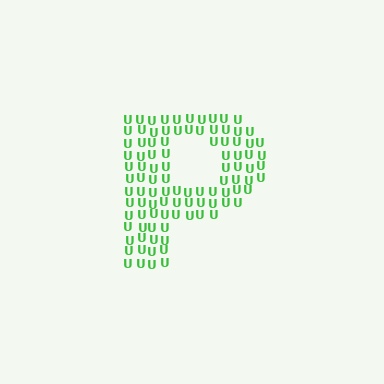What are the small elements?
The small elements are letter U's.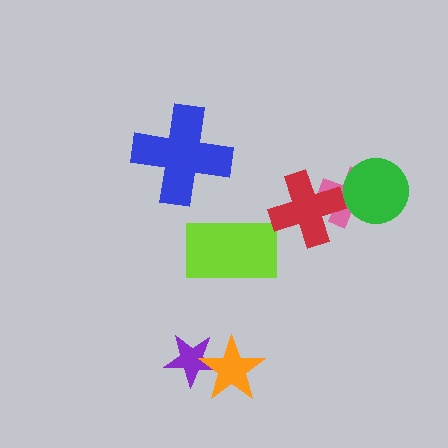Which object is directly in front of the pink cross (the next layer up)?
The green circle is directly in front of the pink cross.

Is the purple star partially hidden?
Yes, it is partially covered by another shape.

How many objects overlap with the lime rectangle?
0 objects overlap with the lime rectangle.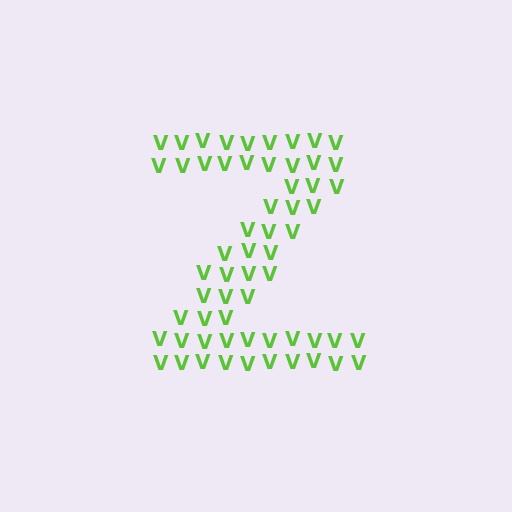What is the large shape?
The large shape is the letter Z.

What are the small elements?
The small elements are letter V's.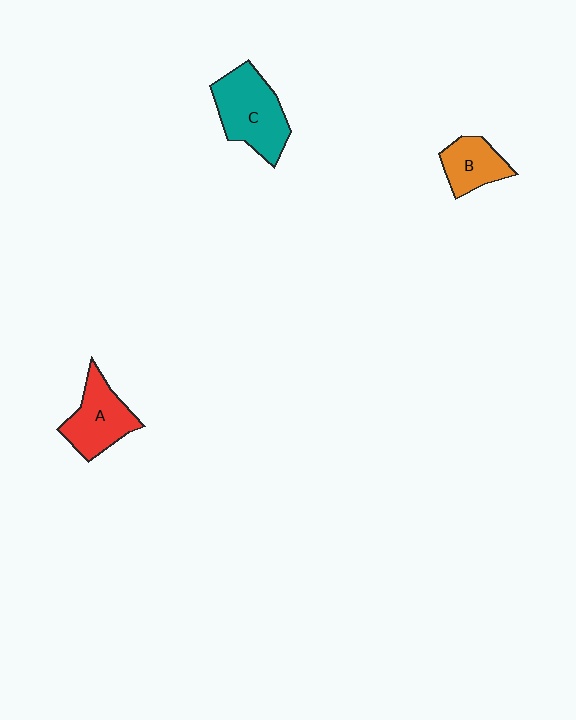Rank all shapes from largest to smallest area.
From largest to smallest: C (teal), A (red), B (orange).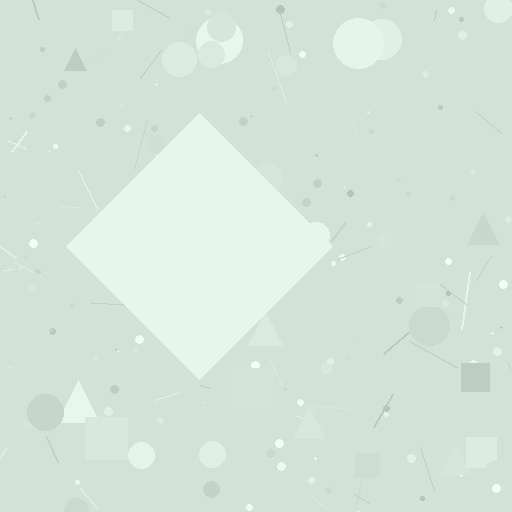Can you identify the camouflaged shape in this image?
The camouflaged shape is a diamond.